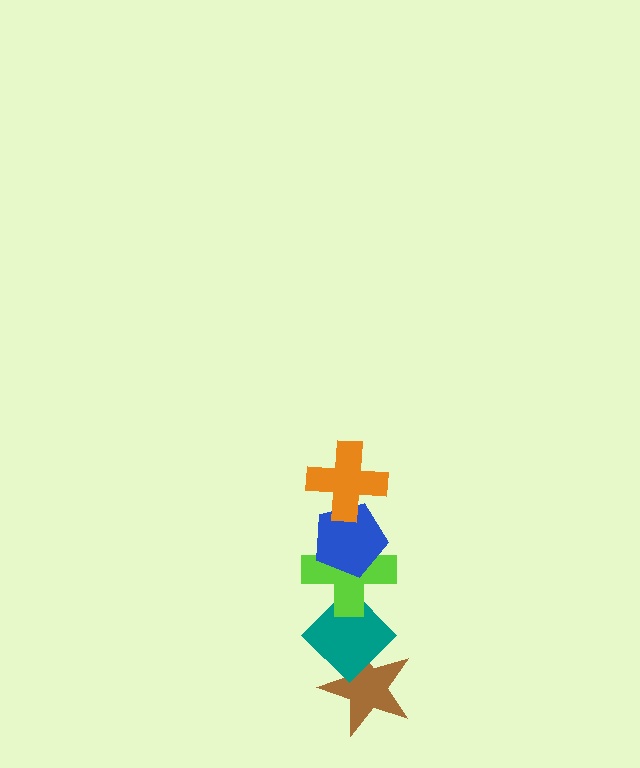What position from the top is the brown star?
The brown star is 5th from the top.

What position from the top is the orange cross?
The orange cross is 1st from the top.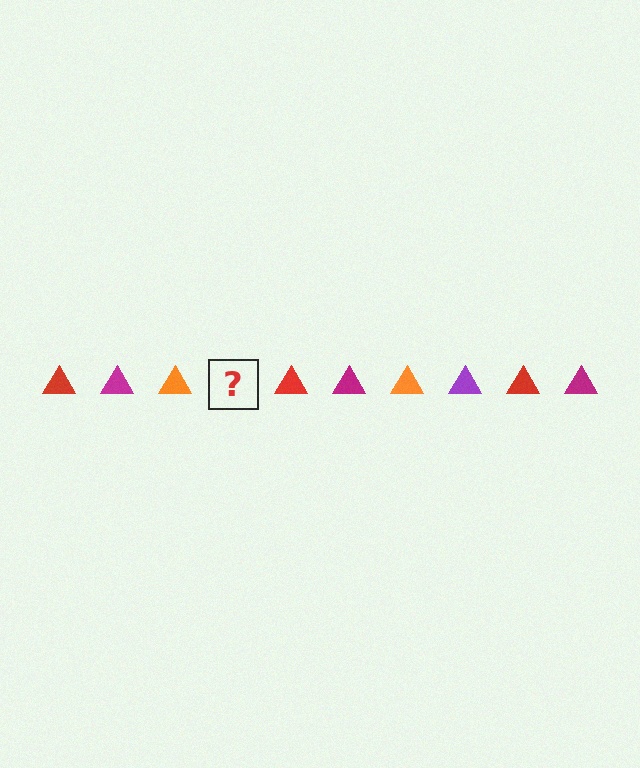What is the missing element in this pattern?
The missing element is a purple triangle.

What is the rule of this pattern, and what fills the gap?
The rule is that the pattern cycles through red, magenta, orange, purple triangles. The gap should be filled with a purple triangle.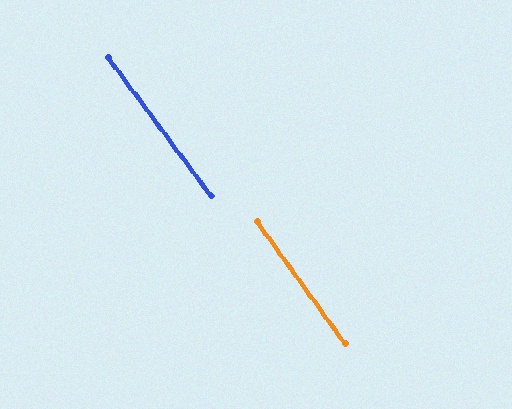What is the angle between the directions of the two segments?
Approximately 1 degree.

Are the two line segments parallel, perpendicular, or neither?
Parallel — their directions differ by only 1.0°.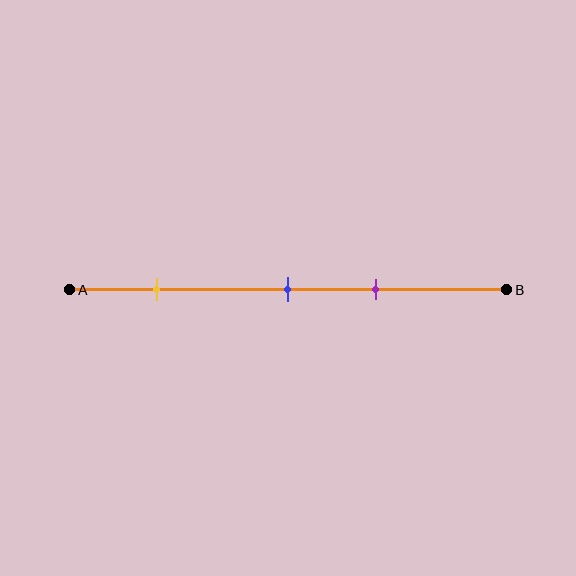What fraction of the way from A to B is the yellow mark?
The yellow mark is approximately 20% (0.2) of the way from A to B.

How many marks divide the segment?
There are 3 marks dividing the segment.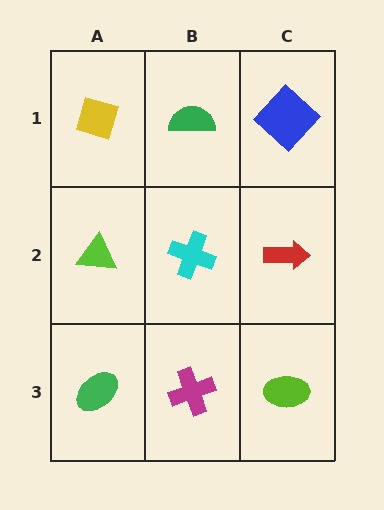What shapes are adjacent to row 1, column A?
A lime triangle (row 2, column A), a green semicircle (row 1, column B).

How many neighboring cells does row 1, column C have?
2.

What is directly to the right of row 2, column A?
A cyan cross.